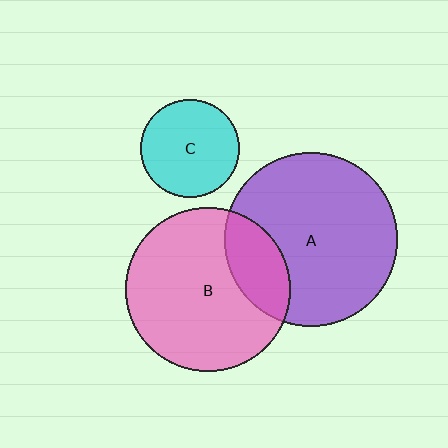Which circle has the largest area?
Circle A (purple).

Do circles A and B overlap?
Yes.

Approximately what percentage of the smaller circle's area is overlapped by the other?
Approximately 20%.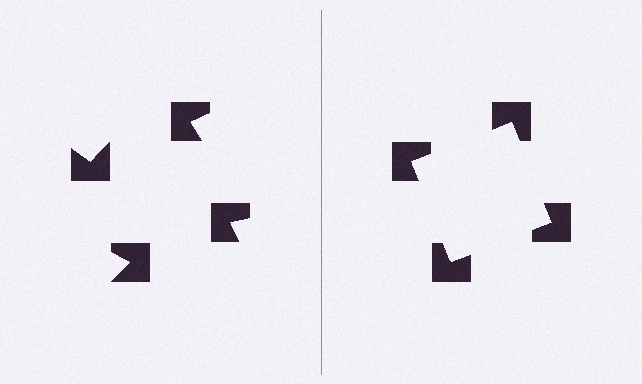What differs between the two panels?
The notched squares are positioned identically on both sides; only the wedge orientations differ. On the right they align to a square; on the left they are misaligned.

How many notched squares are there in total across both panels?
8 — 4 on each side.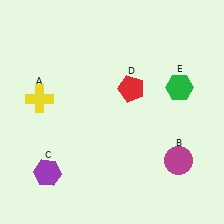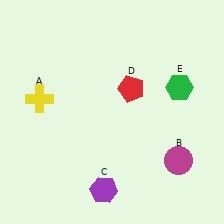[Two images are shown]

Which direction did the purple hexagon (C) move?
The purple hexagon (C) moved right.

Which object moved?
The purple hexagon (C) moved right.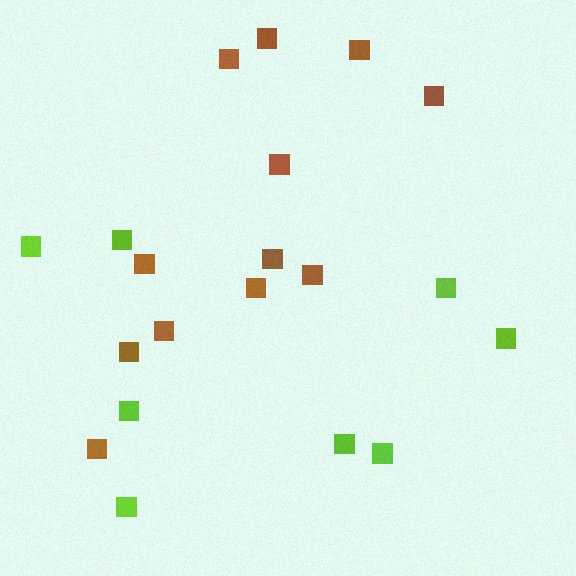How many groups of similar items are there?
There are 2 groups: one group of brown squares (12) and one group of lime squares (8).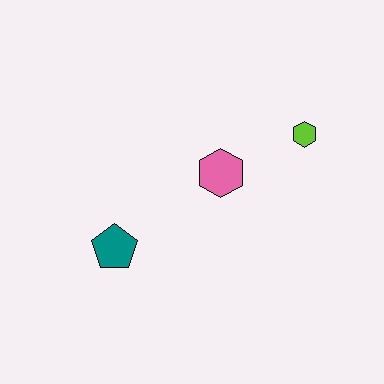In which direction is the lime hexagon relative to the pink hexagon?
The lime hexagon is to the right of the pink hexagon.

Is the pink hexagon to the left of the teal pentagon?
No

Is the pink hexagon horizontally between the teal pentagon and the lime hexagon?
Yes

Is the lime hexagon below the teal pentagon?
No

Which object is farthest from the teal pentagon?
The lime hexagon is farthest from the teal pentagon.